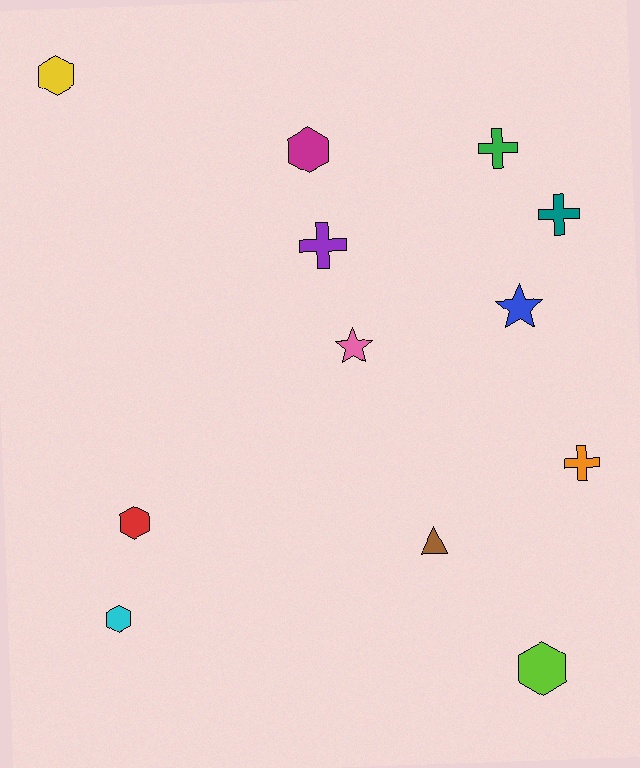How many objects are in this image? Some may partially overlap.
There are 12 objects.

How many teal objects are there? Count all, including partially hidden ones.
There is 1 teal object.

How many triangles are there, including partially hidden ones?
There is 1 triangle.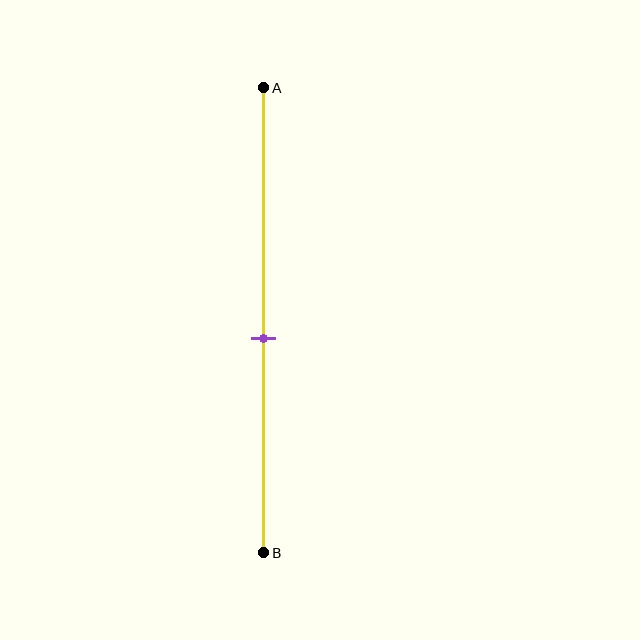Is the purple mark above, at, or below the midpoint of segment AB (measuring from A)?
The purple mark is below the midpoint of segment AB.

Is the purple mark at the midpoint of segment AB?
No, the mark is at about 55% from A, not at the 50% midpoint.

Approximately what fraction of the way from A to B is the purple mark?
The purple mark is approximately 55% of the way from A to B.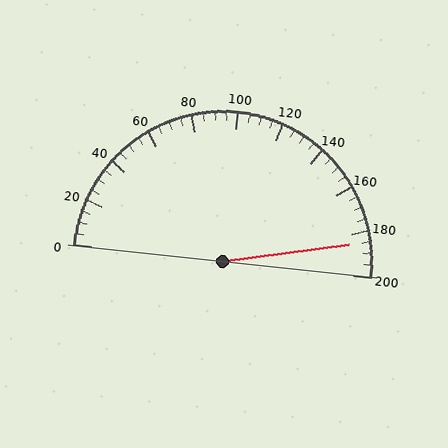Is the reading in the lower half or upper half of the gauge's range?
The reading is in the upper half of the range (0 to 200).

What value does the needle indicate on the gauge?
The needle indicates approximately 185.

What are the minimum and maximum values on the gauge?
The gauge ranges from 0 to 200.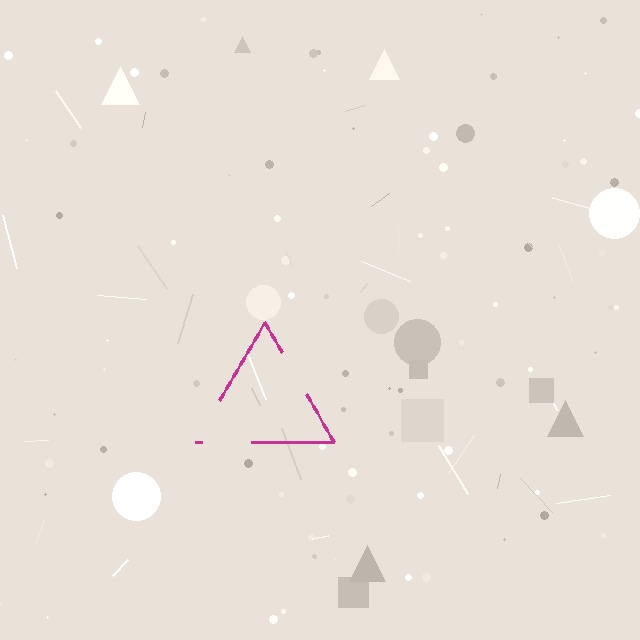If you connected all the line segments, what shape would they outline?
They would outline a triangle.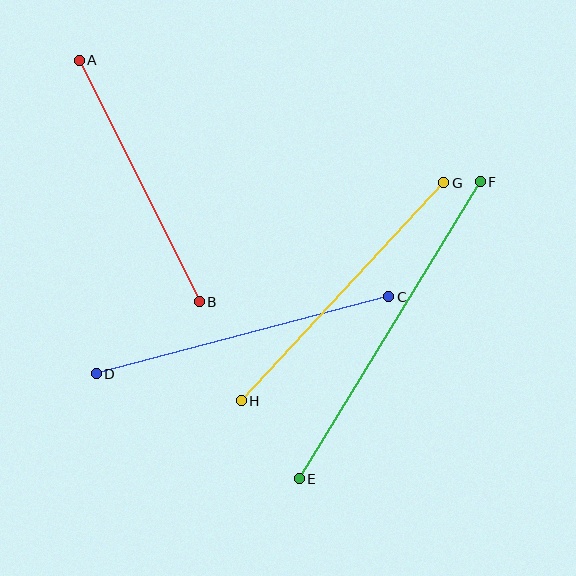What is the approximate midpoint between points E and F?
The midpoint is at approximately (390, 330) pixels.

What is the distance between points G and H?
The distance is approximately 297 pixels.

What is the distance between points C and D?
The distance is approximately 303 pixels.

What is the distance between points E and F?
The distance is approximately 348 pixels.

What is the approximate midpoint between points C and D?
The midpoint is at approximately (243, 335) pixels.